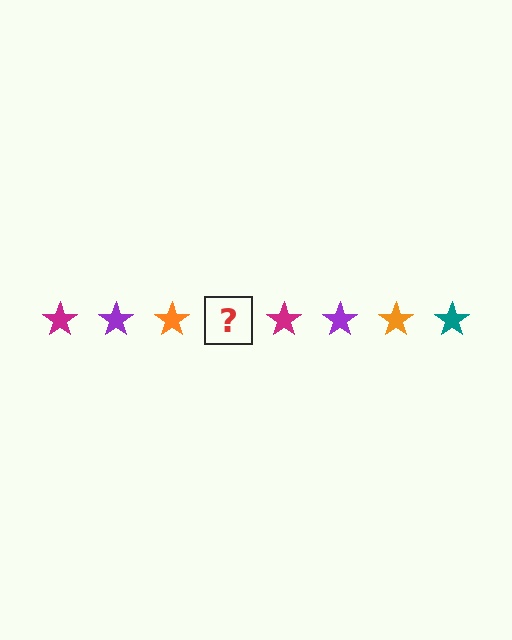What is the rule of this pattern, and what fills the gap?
The rule is that the pattern cycles through magenta, purple, orange, teal stars. The gap should be filled with a teal star.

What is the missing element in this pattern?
The missing element is a teal star.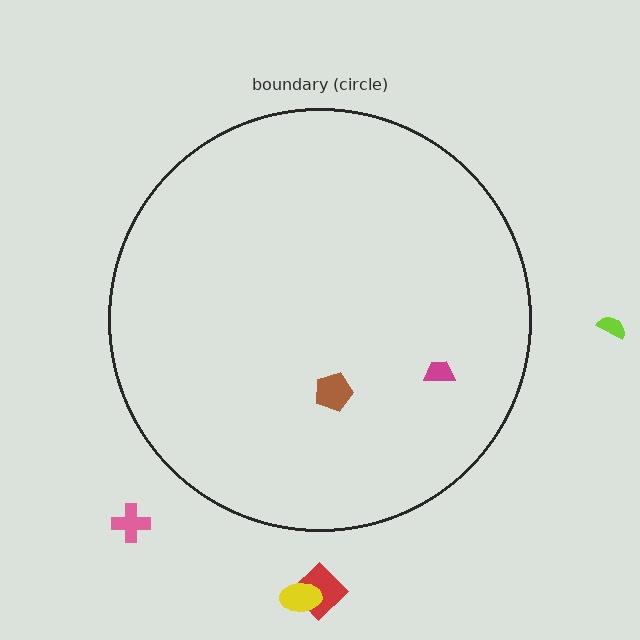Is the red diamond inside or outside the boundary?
Outside.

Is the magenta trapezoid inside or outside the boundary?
Inside.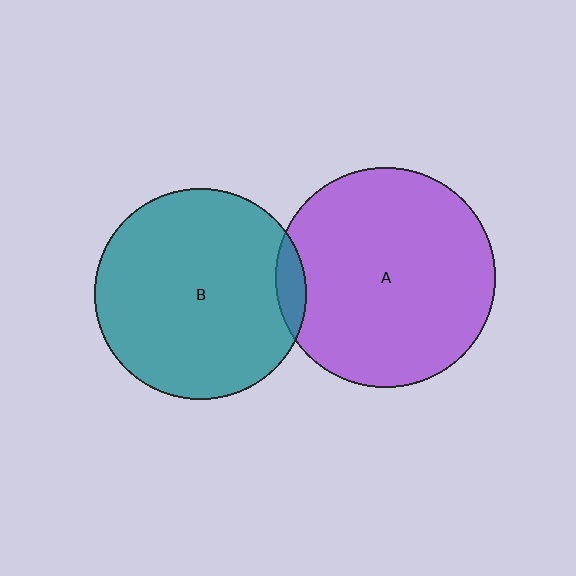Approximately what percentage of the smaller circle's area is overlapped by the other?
Approximately 5%.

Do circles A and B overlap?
Yes.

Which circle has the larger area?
Circle A (purple).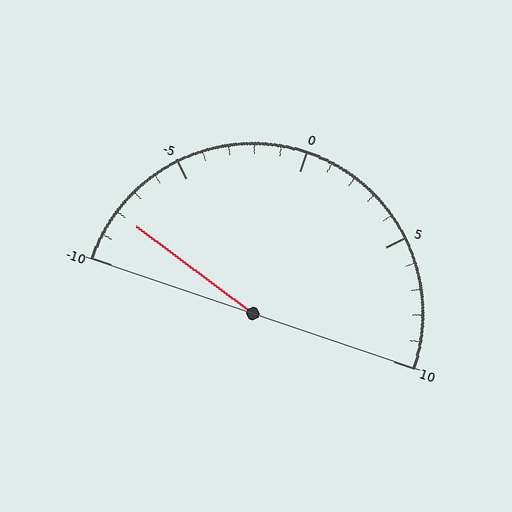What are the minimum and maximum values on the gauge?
The gauge ranges from -10 to 10.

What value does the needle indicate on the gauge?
The needle indicates approximately -8.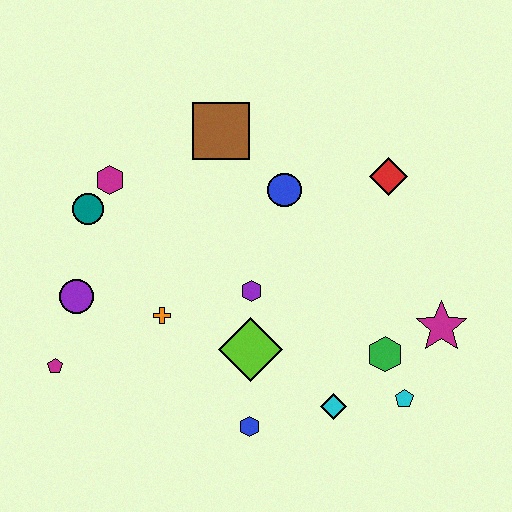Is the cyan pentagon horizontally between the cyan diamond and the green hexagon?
No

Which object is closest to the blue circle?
The brown square is closest to the blue circle.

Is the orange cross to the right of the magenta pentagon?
Yes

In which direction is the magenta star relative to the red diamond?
The magenta star is below the red diamond.